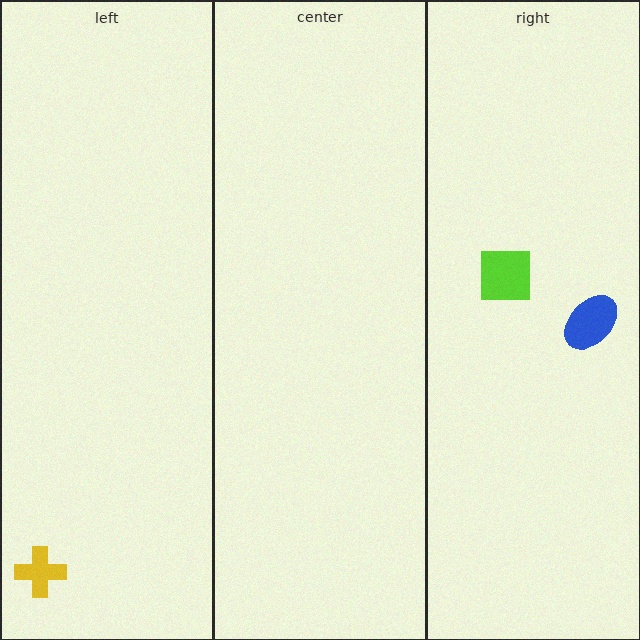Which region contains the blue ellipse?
The right region.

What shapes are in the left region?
The yellow cross.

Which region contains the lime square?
The right region.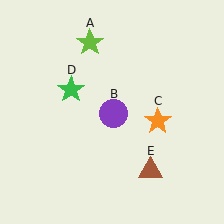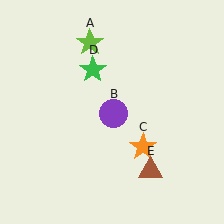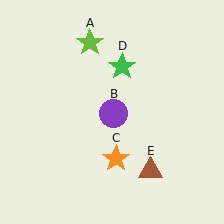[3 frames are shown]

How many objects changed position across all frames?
2 objects changed position: orange star (object C), green star (object D).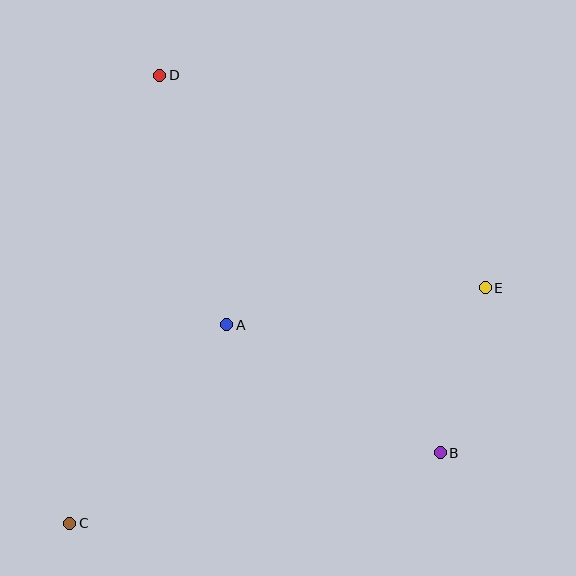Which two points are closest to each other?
Points B and E are closest to each other.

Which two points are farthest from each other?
Points C and E are farthest from each other.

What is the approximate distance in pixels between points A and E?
The distance between A and E is approximately 261 pixels.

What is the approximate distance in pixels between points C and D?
The distance between C and D is approximately 457 pixels.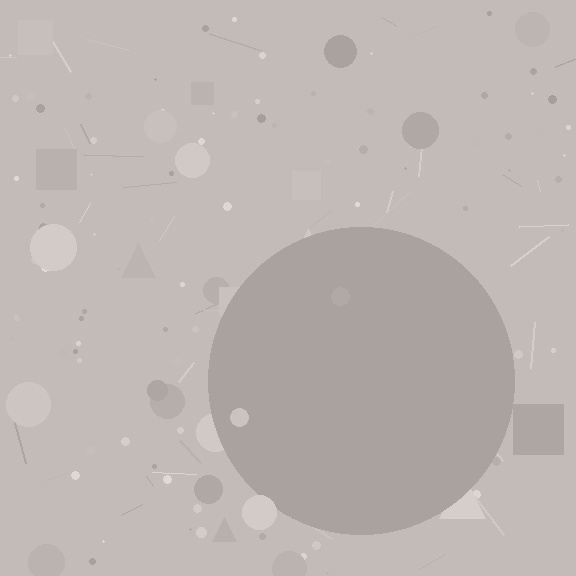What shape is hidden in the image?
A circle is hidden in the image.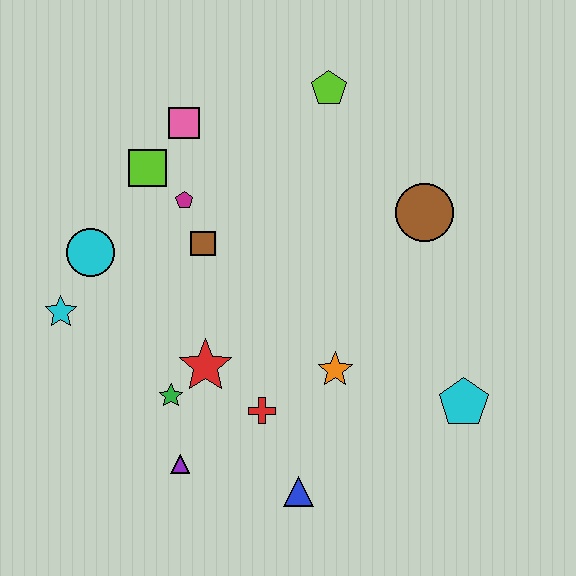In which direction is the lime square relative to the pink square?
The lime square is below the pink square.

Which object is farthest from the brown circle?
The cyan star is farthest from the brown circle.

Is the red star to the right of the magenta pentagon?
Yes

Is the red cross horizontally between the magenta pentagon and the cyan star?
No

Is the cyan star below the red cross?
No